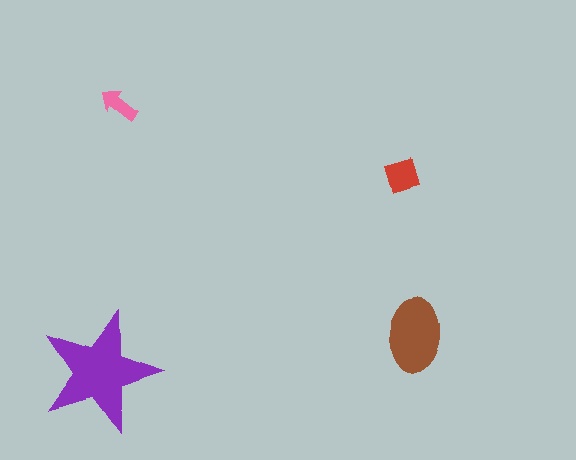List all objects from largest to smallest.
The purple star, the brown ellipse, the red diamond, the pink arrow.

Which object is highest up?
The pink arrow is topmost.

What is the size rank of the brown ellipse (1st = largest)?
2nd.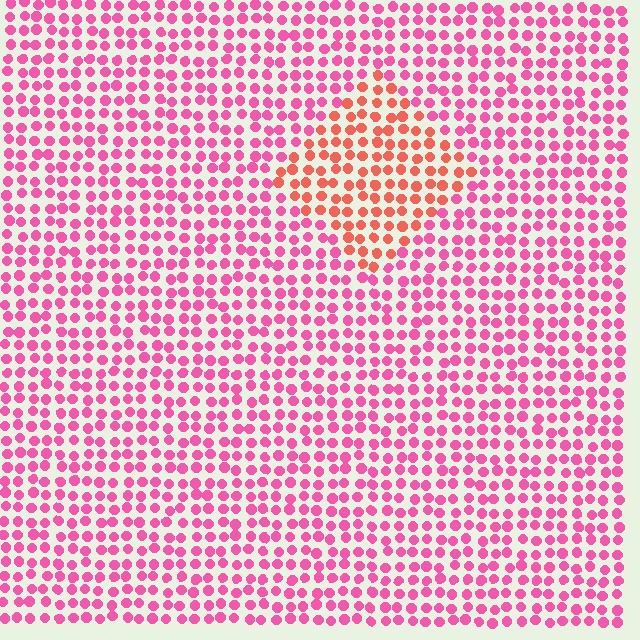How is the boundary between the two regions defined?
The boundary is defined purely by a slight shift in hue (about 36 degrees). Spacing, size, and orientation are identical on both sides.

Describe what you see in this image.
The image is filled with small pink elements in a uniform arrangement. A diamond-shaped region is visible where the elements are tinted to a slightly different hue, forming a subtle color boundary.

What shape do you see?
I see a diamond.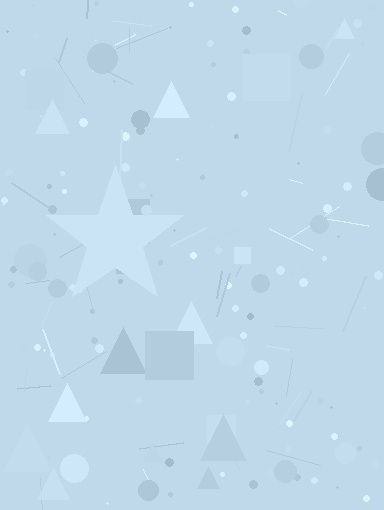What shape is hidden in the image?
A star is hidden in the image.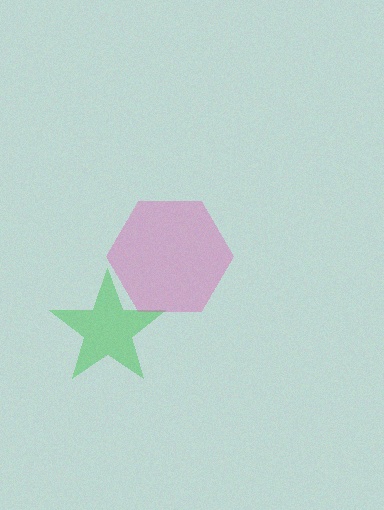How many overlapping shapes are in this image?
There are 2 overlapping shapes in the image.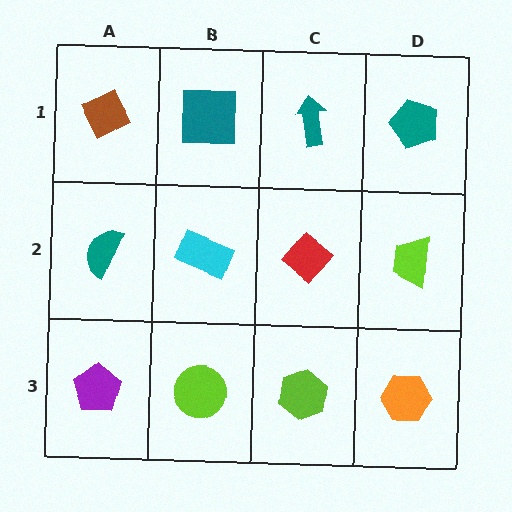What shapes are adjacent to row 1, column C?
A red diamond (row 2, column C), a teal square (row 1, column B), a teal pentagon (row 1, column D).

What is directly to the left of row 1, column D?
A teal arrow.